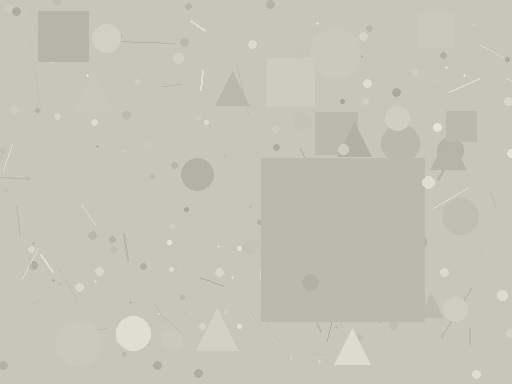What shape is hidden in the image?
A square is hidden in the image.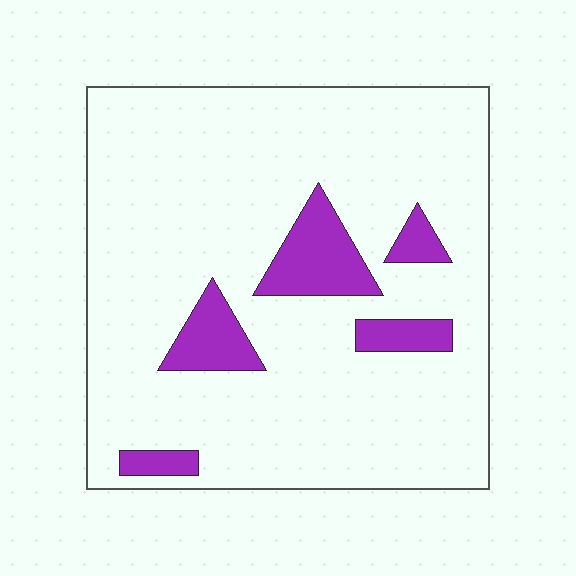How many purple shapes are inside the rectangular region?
5.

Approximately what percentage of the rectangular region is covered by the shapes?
Approximately 10%.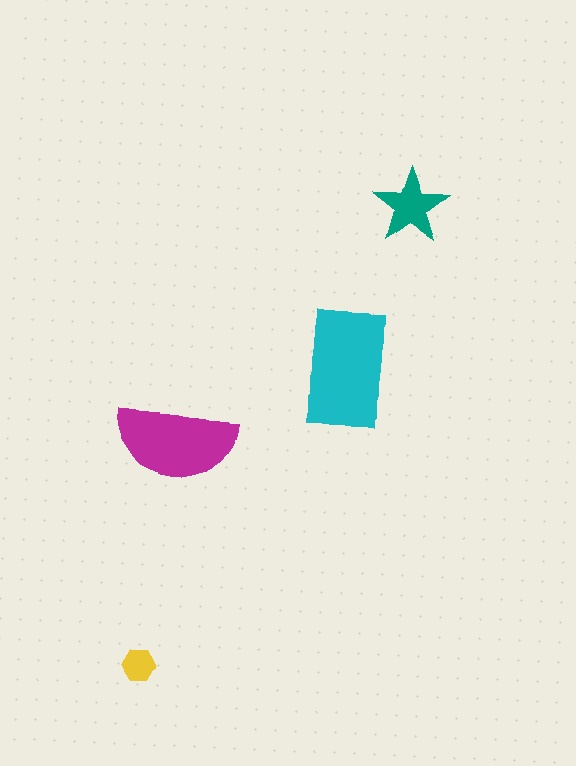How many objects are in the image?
There are 4 objects in the image.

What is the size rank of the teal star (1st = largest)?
3rd.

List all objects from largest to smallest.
The cyan rectangle, the magenta semicircle, the teal star, the yellow hexagon.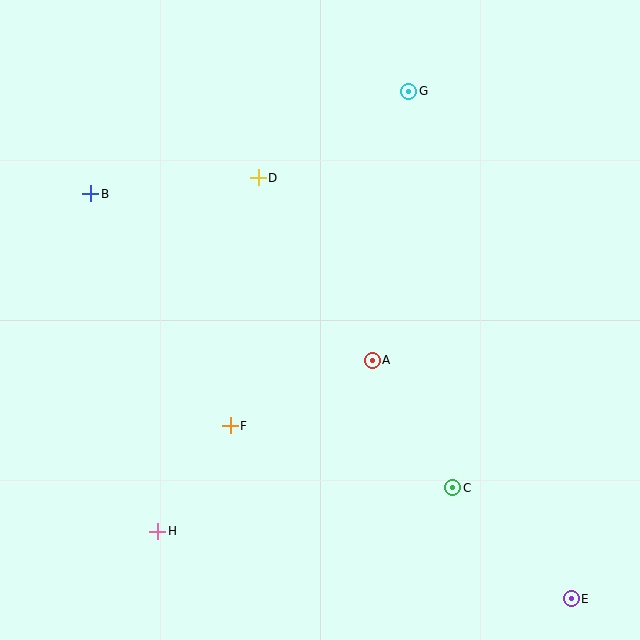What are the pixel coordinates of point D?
Point D is at (258, 178).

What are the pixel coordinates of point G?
Point G is at (409, 91).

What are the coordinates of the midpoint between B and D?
The midpoint between B and D is at (175, 186).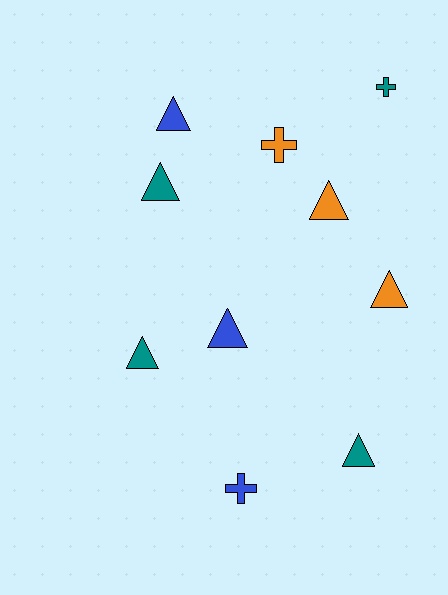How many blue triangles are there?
There are 2 blue triangles.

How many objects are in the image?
There are 10 objects.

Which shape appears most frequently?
Triangle, with 7 objects.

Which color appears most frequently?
Teal, with 4 objects.